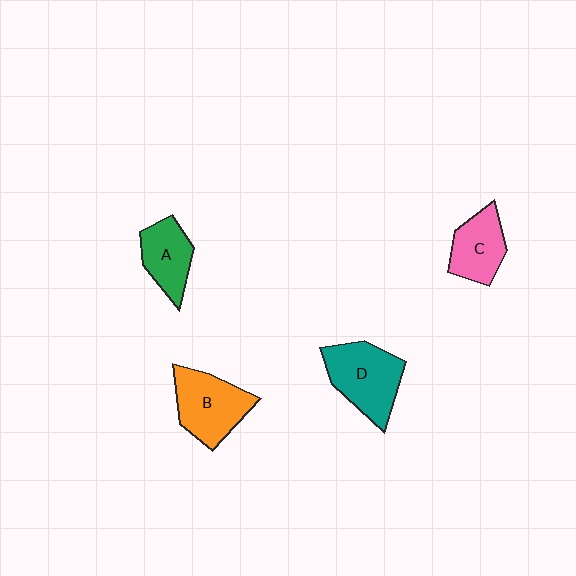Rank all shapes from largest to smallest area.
From largest to smallest: D (teal), B (orange), C (pink), A (green).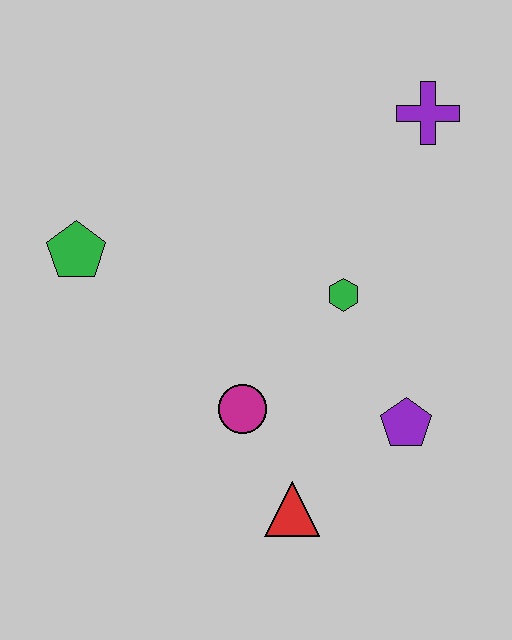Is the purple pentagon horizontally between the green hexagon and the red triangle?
No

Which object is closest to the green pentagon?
The magenta circle is closest to the green pentagon.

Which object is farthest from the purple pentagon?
The green pentagon is farthest from the purple pentagon.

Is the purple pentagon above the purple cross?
No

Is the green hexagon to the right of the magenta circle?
Yes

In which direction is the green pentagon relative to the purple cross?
The green pentagon is to the left of the purple cross.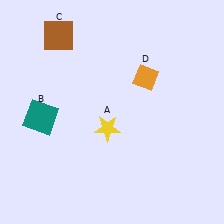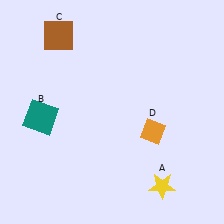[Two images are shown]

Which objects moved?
The objects that moved are: the yellow star (A), the orange diamond (D).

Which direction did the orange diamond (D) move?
The orange diamond (D) moved down.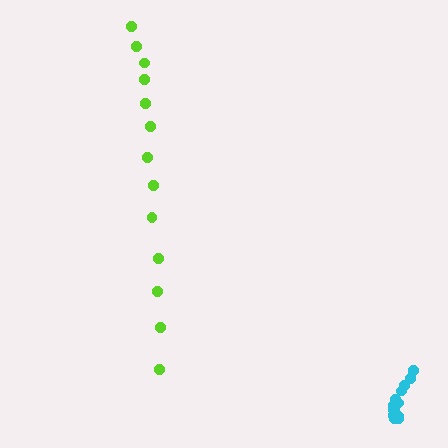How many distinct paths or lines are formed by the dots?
There are 2 distinct paths.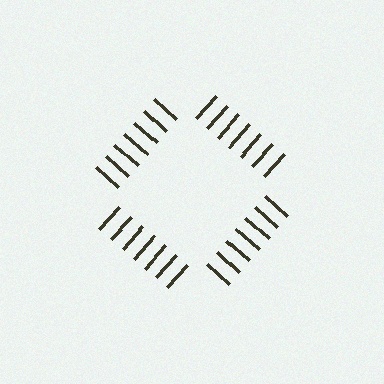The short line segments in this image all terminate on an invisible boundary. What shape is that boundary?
An illusory square — the line segments terminate on its edges but no continuous stroke is drawn.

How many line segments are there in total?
28 — 7 along each of the 4 edges.